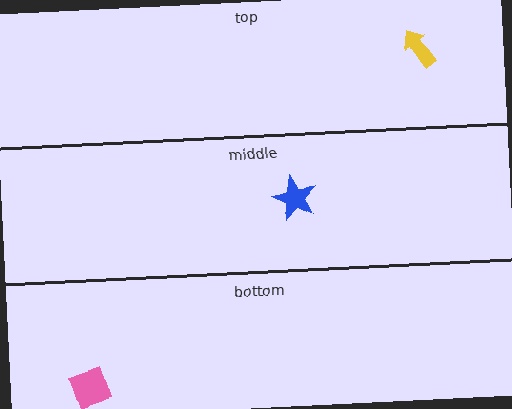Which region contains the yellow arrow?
The top region.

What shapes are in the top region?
The yellow arrow.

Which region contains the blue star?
The middle region.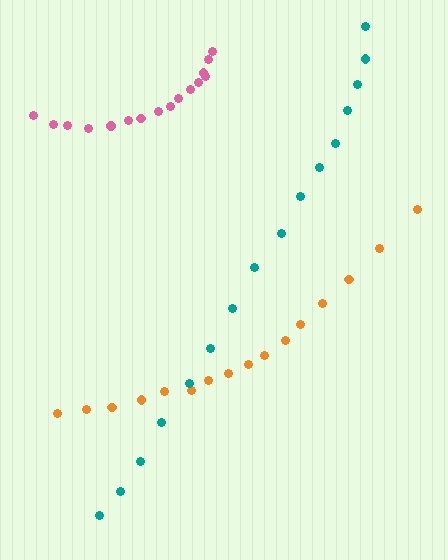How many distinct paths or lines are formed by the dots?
There are 3 distinct paths.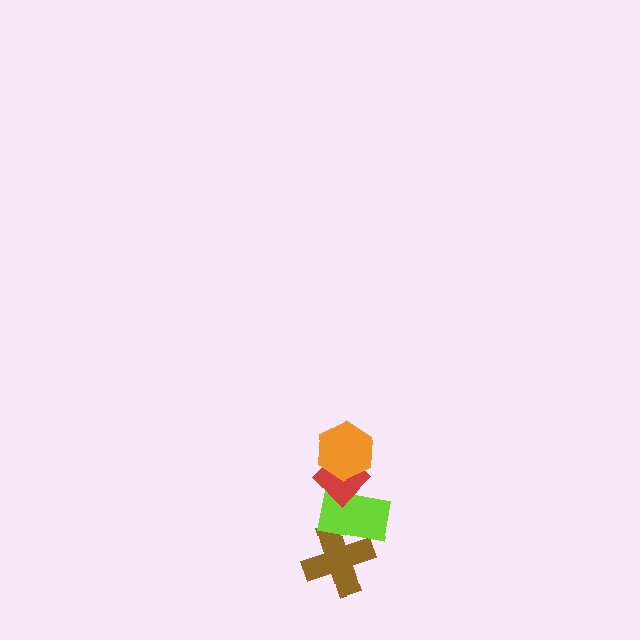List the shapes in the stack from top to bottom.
From top to bottom: the orange hexagon, the red diamond, the lime rectangle, the brown cross.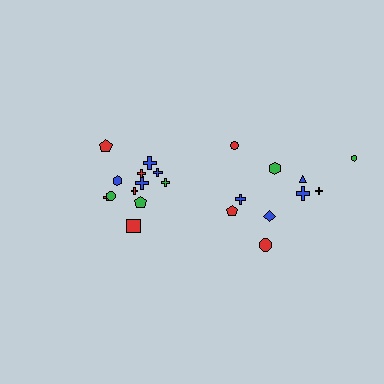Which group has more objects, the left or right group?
The left group.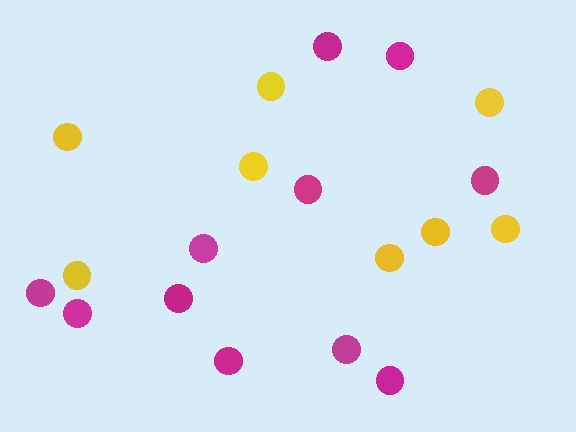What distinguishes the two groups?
There are 2 groups: one group of magenta circles (11) and one group of yellow circles (8).